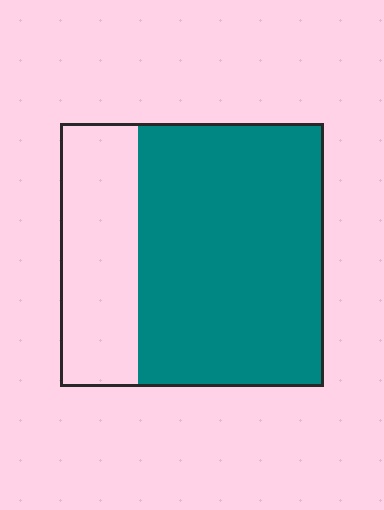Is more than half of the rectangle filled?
Yes.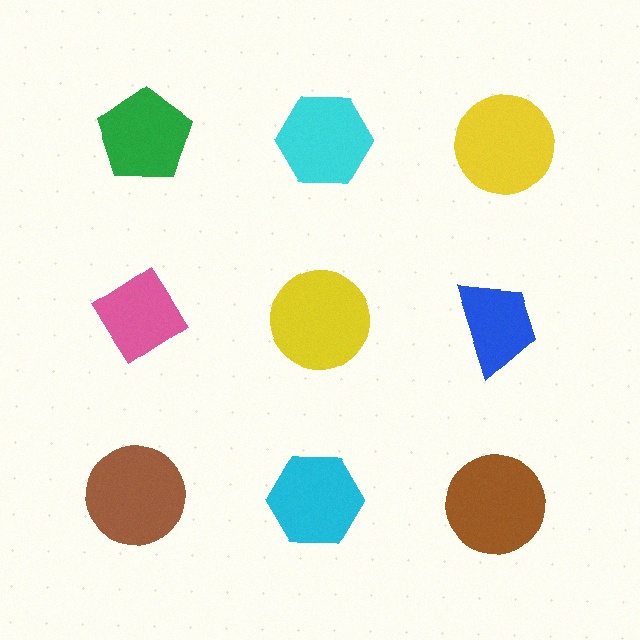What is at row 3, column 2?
A cyan hexagon.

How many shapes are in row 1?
3 shapes.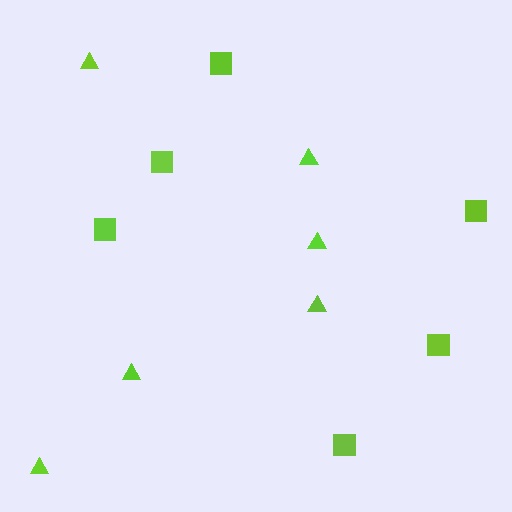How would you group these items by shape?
There are 2 groups: one group of squares (6) and one group of triangles (6).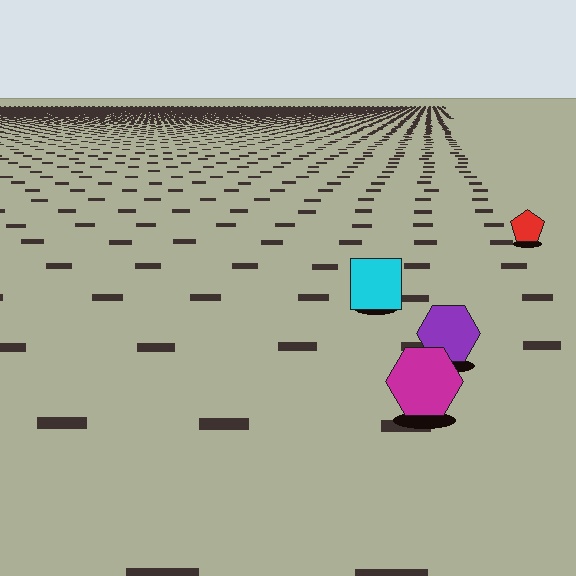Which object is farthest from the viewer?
The red pentagon is farthest from the viewer. It appears smaller and the ground texture around it is denser.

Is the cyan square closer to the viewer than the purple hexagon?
No. The purple hexagon is closer — you can tell from the texture gradient: the ground texture is coarser near it.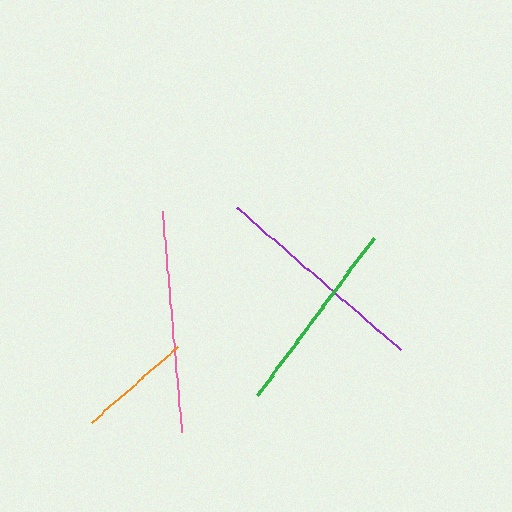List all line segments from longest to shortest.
From longest to shortest: pink, purple, green, orange.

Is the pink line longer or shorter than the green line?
The pink line is longer than the green line.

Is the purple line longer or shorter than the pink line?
The pink line is longer than the purple line.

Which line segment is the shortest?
The orange line is the shortest at approximately 115 pixels.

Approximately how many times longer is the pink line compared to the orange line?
The pink line is approximately 1.9 times the length of the orange line.